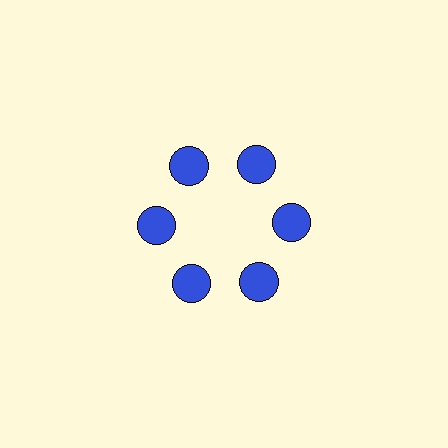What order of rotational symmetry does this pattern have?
This pattern has 6-fold rotational symmetry.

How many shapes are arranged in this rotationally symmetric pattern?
There are 6 shapes, arranged in 6 groups of 1.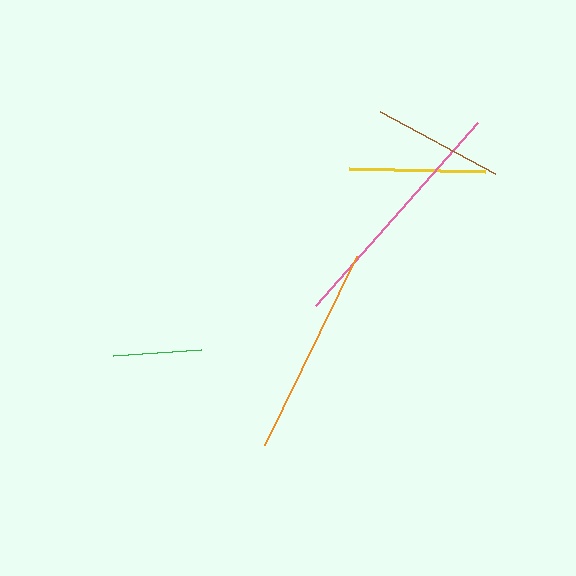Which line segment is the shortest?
The green line is the shortest at approximately 88 pixels.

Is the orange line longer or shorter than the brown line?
The orange line is longer than the brown line.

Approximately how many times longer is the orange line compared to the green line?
The orange line is approximately 2.4 times the length of the green line.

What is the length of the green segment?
The green segment is approximately 88 pixels long.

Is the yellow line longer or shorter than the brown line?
The yellow line is longer than the brown line.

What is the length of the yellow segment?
The yellow segment is approximately 136 pixels long.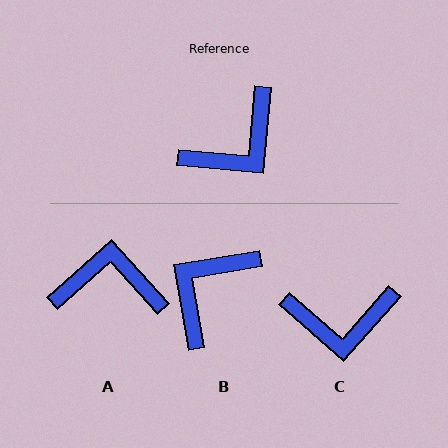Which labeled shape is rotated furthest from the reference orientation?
B, about 165 degrees away.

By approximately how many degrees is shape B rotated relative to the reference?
Approximately 165 degrees clockwise.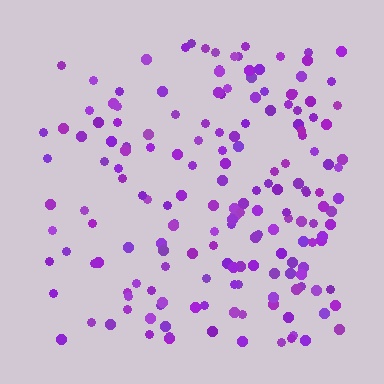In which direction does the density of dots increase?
From left to right, with the right side densest.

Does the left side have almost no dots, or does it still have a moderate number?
Still a moderate number, just noticeably fewer than the right.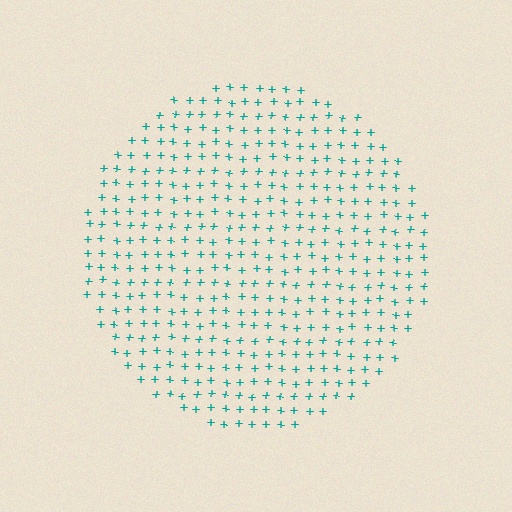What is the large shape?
The large shape is a circle.